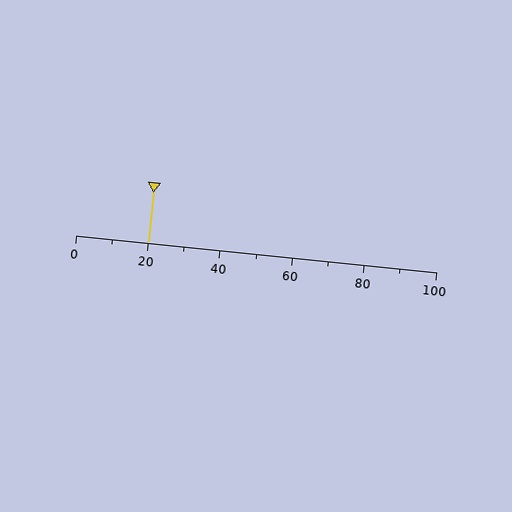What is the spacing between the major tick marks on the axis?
The major ticks are spaced 20 apart.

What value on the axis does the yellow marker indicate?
The marker indicates approximately 20.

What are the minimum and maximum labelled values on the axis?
The axis runs from 0 to 100.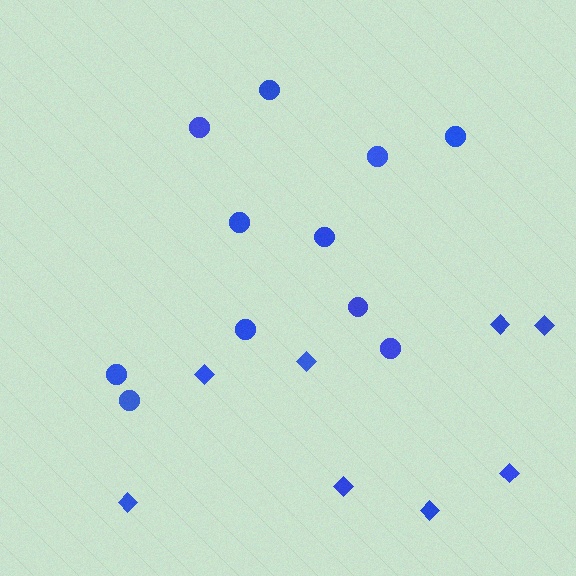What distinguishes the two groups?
There are 2 groups: one group of diamonds (8) and one group of circles (11).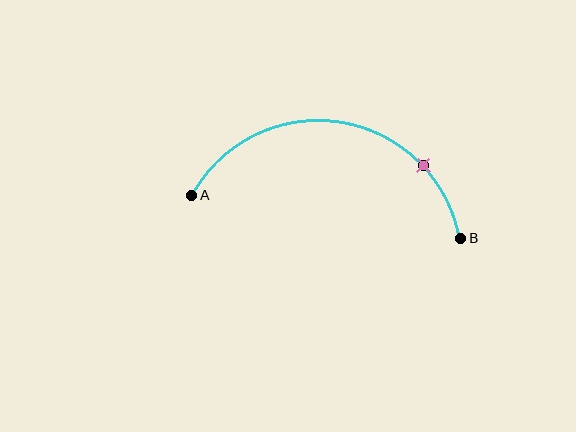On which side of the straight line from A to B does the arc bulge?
The arc bulges above the straight line connecting A and B.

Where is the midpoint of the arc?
The arc midpoint is the point on the curve farthest from the straight line joining A and B. It sits above that line.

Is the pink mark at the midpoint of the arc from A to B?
No. The pink mark lies on the arc but is closer to endpoint B. The arc midpoint would be at the point on the curve equidistant along the arc from both A and B.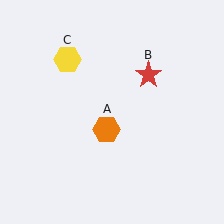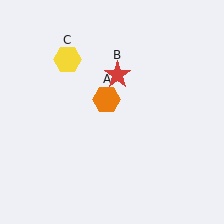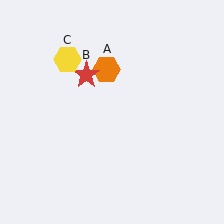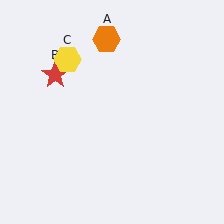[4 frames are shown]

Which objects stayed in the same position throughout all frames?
Yellow hexagon (object C) remained stationary.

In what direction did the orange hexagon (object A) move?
The orange hexagon (object A) moved up.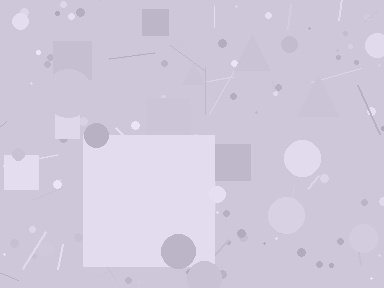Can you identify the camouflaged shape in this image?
The camouflaged shape is a square.